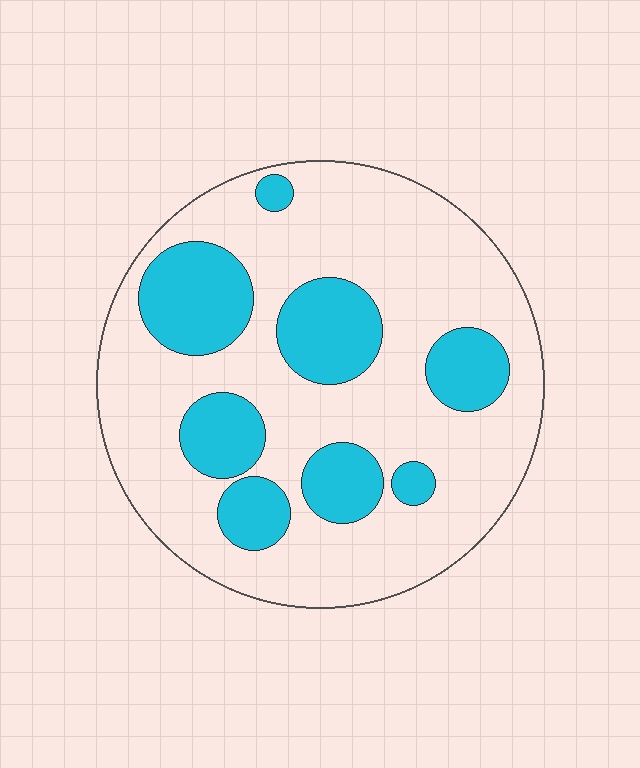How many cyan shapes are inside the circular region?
8.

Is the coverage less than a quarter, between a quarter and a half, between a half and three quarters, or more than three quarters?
Between a quarter and a half.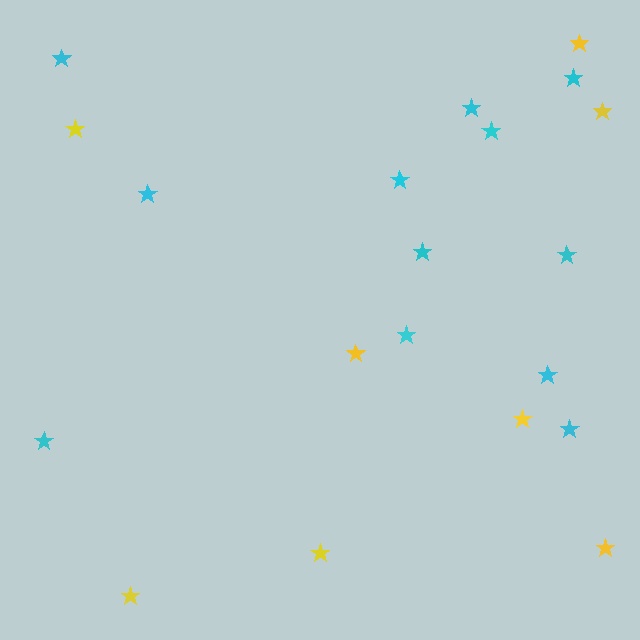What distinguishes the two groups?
There are 2 groups: one group of yellow stars (8) and one group of cyan stars (12).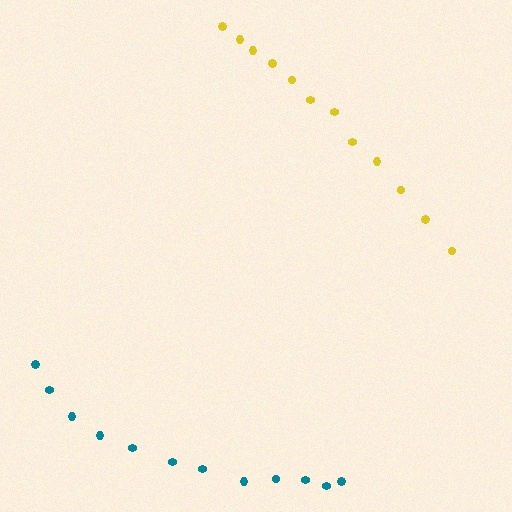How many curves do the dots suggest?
There are 2 distinct paths.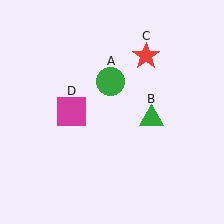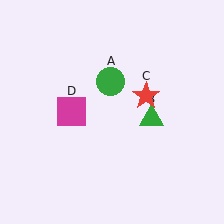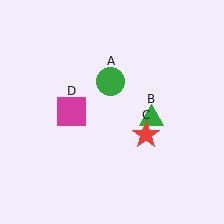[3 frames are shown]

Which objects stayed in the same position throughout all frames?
Green circle (object A) and green triangle (object B) and magenta square (object D) remained stationary.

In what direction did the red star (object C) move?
The red star (object C) moved down.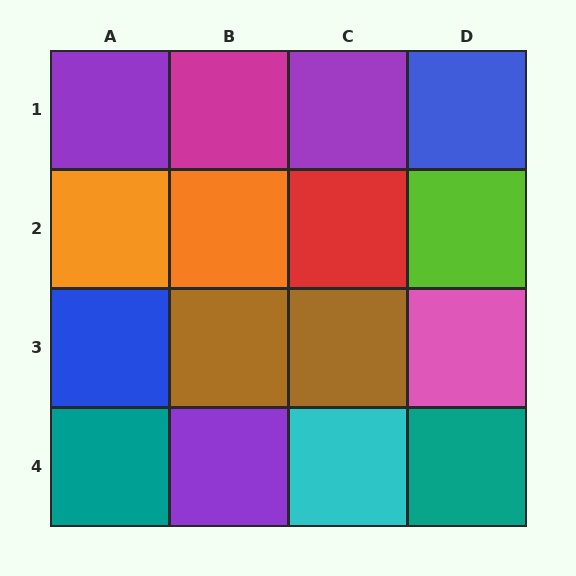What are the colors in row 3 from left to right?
Blue, brown, brown, pink.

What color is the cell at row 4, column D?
Teal.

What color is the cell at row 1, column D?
Blue.